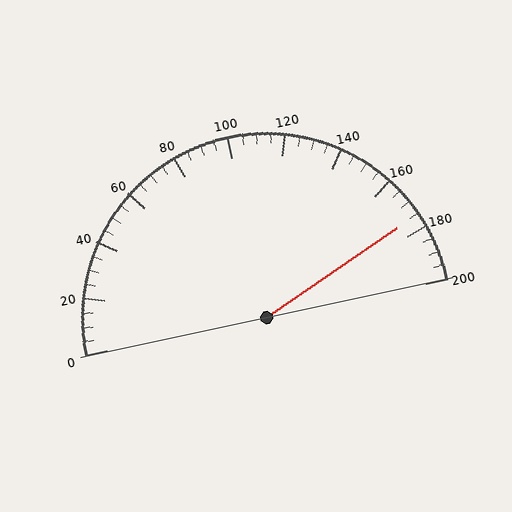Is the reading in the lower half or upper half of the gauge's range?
The reading is in the upper half of the range (0 to 200).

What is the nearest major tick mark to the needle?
The nearest major tick mark is 180.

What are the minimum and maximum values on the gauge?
The gauge ranges from 0 to 200.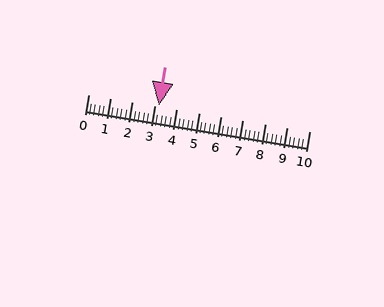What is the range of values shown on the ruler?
The ruler shows values from 0 to 10.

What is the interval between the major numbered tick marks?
The major tick marks are spaced 1 units apart.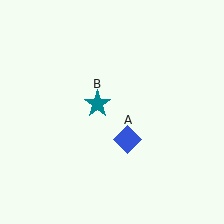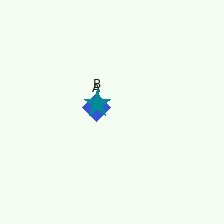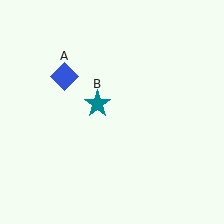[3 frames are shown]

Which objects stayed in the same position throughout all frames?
Teal star (object B) remained stationary.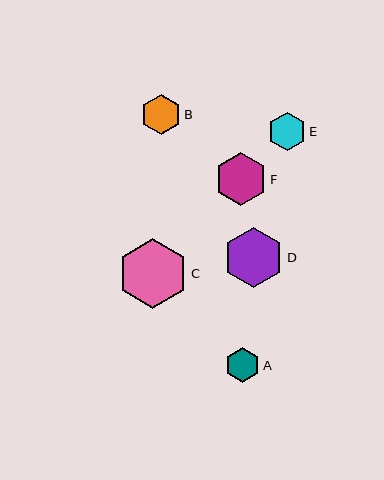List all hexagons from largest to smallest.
From largest to smallest: C, D, F, B, E, A.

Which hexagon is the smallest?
Hexagon A is the smallest with a size of approximately 35 pixels.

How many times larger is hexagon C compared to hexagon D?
Hexagon C is approximately 1.2 times the size of hexagon D.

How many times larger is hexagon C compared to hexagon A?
Hexagon C is approximately 2.0 times the size of hexagon A.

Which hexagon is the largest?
Hexagon C is the largest with a size of approximately 70 pixels.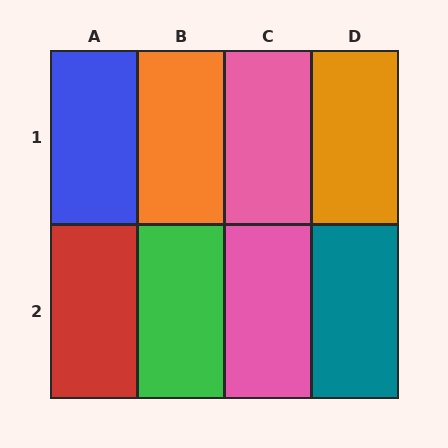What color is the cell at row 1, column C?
Pink.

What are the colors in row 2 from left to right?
Red, green, pink, teal.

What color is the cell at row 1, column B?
Orange.